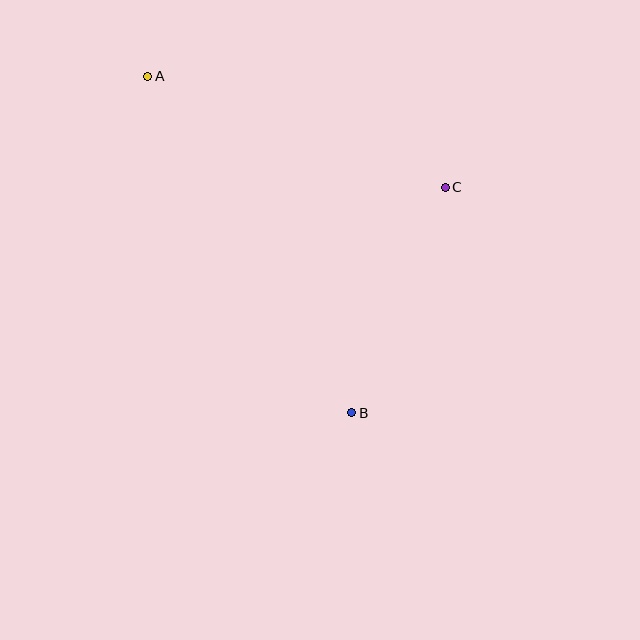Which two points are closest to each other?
Points B and C are closest to each other.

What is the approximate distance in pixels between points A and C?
The distance between A and C is approximately 318 pixels.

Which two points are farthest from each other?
Points A and B are farthest from each other.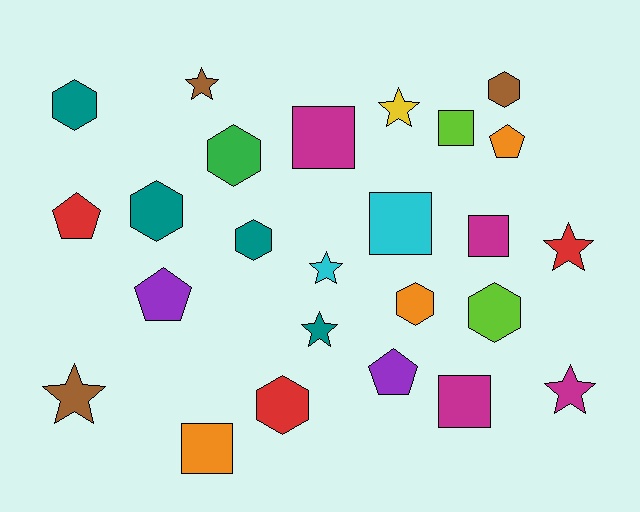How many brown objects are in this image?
There are 3 brown objects.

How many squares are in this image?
There are 6 squares.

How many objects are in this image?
There are 25 objects.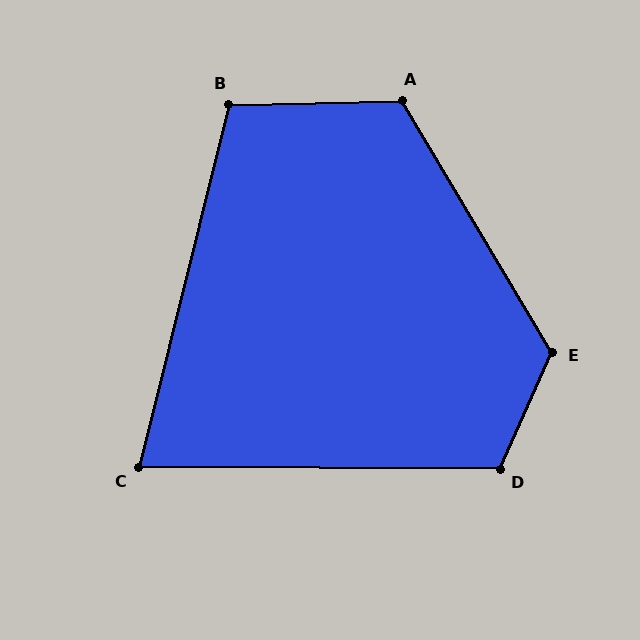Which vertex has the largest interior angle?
E, at approximately 125 degrees.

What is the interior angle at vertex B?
Approximately 105 degrees (obtuse).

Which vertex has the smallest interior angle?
C, at approximately 76 degrees.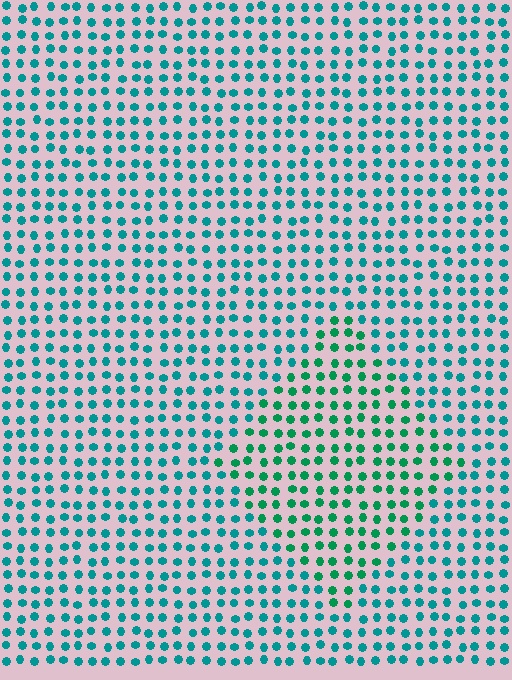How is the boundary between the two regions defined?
The boundary is defined purely by a slight shift in hue (about 28 degrees). Spacing, size, and orientation are identical on both sides.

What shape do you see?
I see a diamond.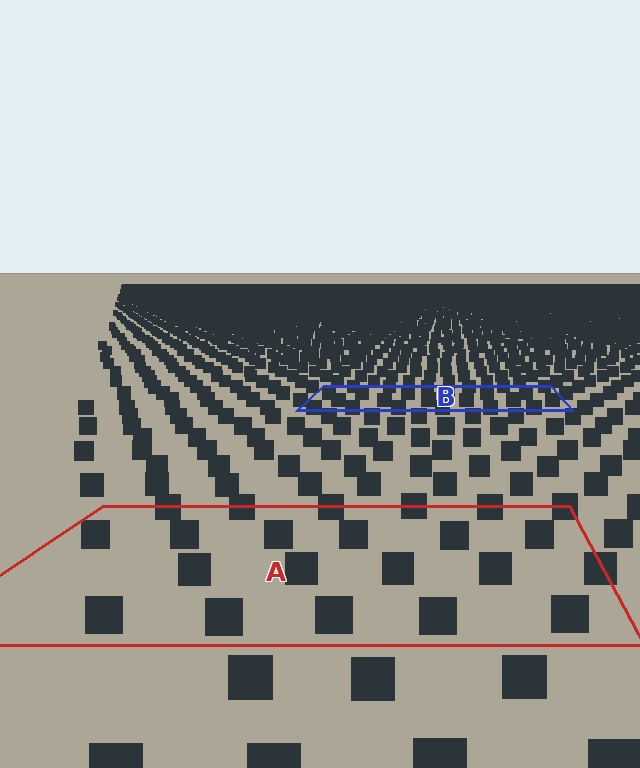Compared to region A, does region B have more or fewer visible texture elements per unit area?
Region B has more texture elements per unit area — they are packed more densely because it is farther away.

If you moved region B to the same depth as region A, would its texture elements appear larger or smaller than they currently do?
They would appear larger. At a closer depth, the same texture elements are projected at a bigger on-screen size.